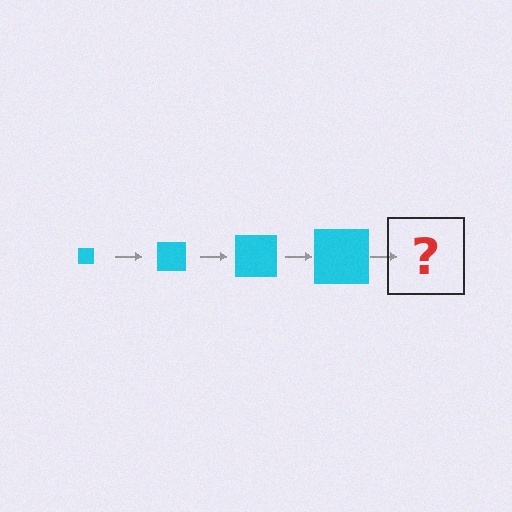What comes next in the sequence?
The next element should be a cyan square, larger than the previous one.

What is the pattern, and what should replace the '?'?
The pattern is that the square gets progressively larger each step. The '?' should be a cyan square, larger than the previous one.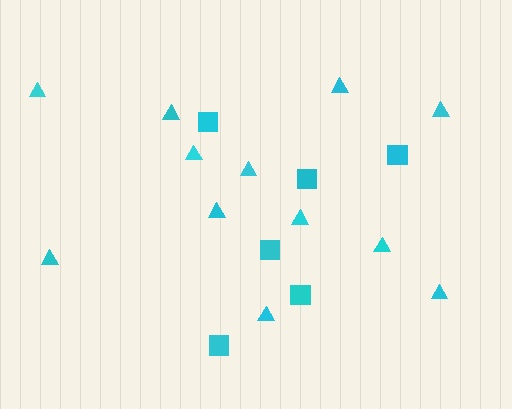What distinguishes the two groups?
There are 2 groups: one group of squares (6) and one group of triangles (12).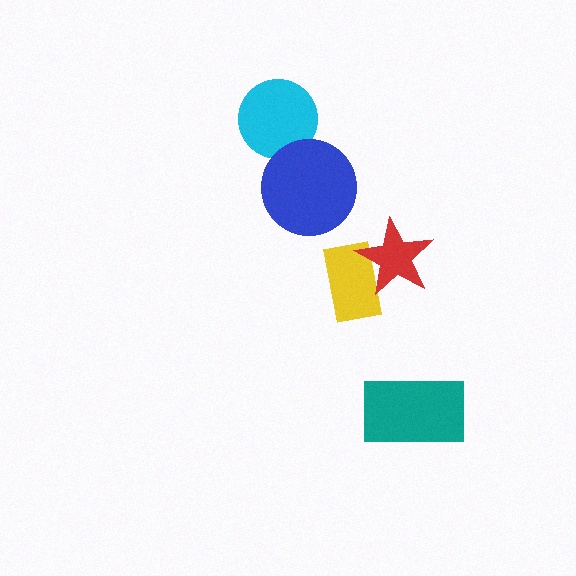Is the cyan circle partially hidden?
Yes, it is partially covered by another shape.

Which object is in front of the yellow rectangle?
The red star is in front of the yellow rectangle.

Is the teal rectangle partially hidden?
No, no other shape covers it.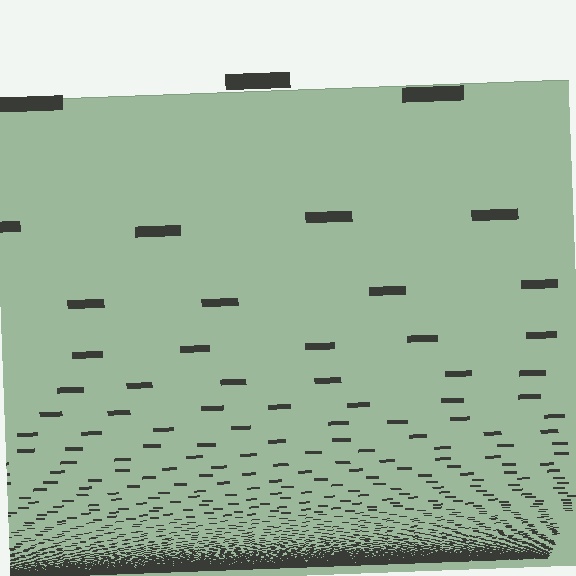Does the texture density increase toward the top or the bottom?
Density increases toward the bottom.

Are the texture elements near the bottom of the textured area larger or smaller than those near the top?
Smaller. The gradient is inverted — elements near the bottom are smaller and denser.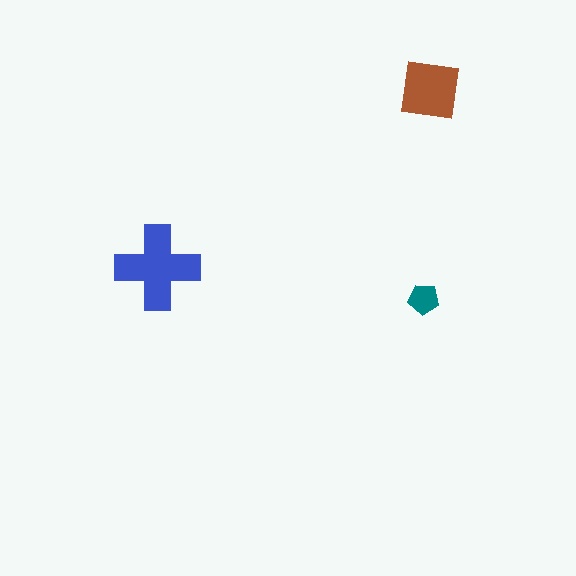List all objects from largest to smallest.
The blue cross, the brown square, the teal pentagon.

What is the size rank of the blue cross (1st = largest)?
1st.